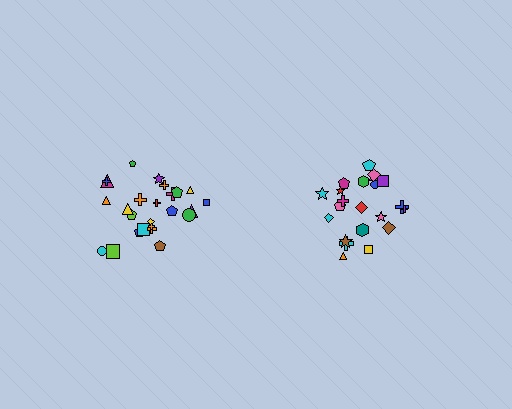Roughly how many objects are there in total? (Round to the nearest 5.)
Roughly 45 objects in total.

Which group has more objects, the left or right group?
The left group.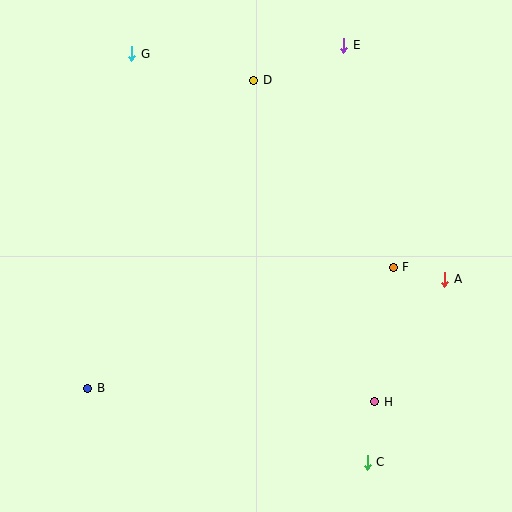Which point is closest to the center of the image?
Point F at (393, 267) is closest to the center.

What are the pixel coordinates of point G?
Point G is at (132, 54).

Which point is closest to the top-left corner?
Point G is closest to the top-left corner.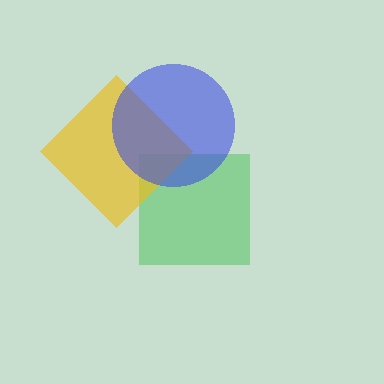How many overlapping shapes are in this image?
There are 3 overlapping shapes in the image.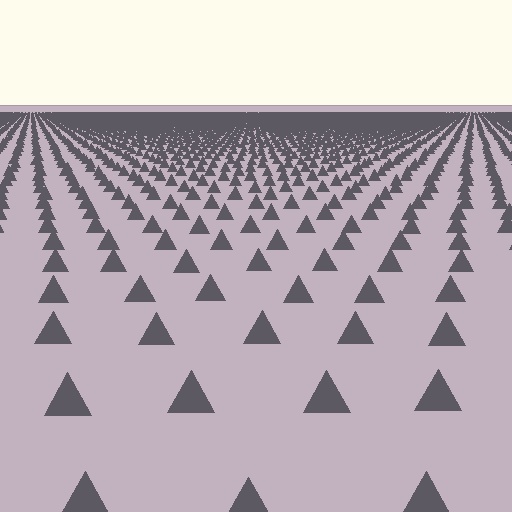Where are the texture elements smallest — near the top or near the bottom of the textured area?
Near the top.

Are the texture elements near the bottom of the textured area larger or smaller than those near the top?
Larger. Near the bottom, elements are closer to the viewer and appear at a bigger on-screen size.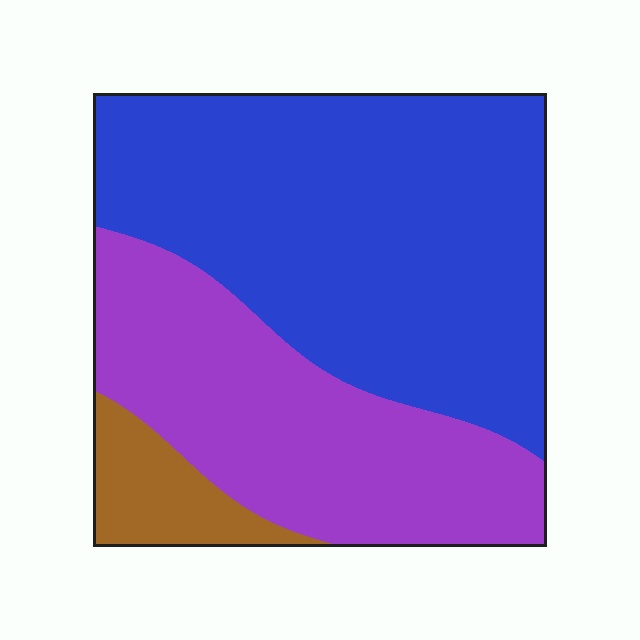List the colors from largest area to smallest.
From largest to smallest: blue, purple, brown.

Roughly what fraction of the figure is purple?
Purple covers around 35% of the figure.